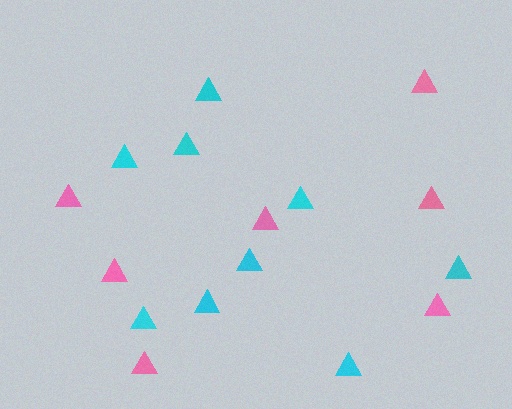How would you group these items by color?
There are 2 groups: one group of pink triangles (7) and one group of cyan triangles (9).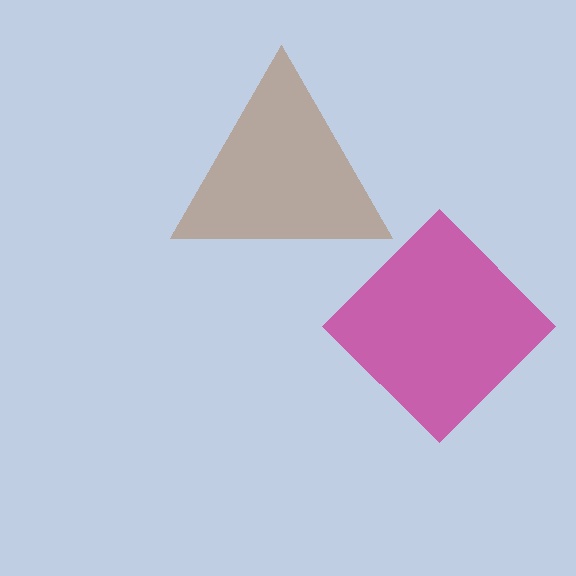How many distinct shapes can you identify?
There are 2 distinct shapes: a magenta diamond, a brown triangle.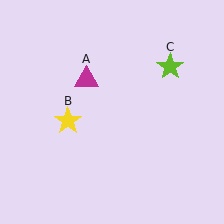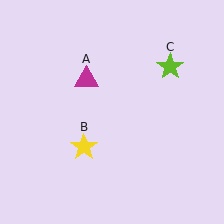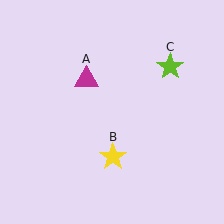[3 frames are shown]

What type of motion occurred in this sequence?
The yellow star (object B) rotated counterclockwise around the center of the scene.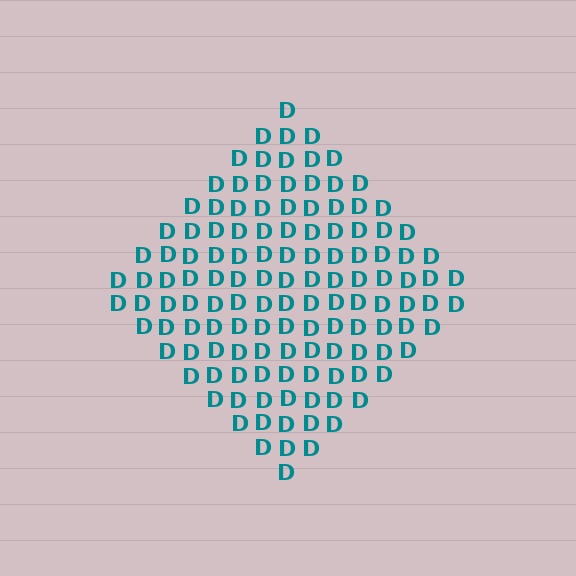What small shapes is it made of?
It is made of small letter D's.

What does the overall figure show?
The overall figure shows a diamond.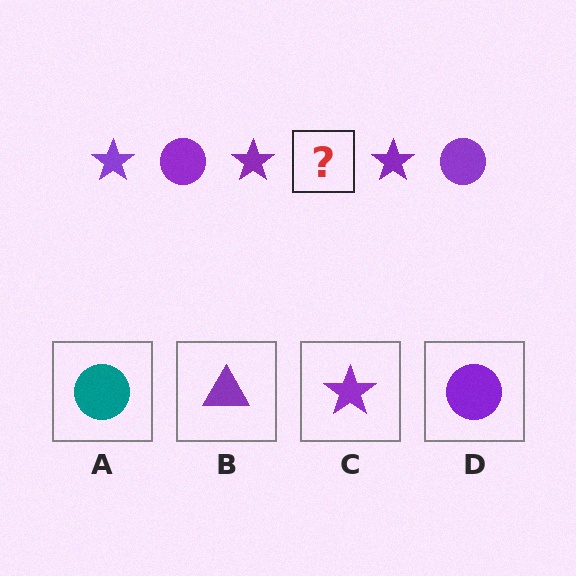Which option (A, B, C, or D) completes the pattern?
D.